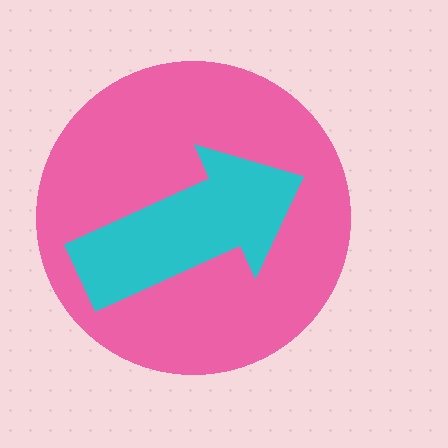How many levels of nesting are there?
2.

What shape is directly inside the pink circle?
The cyan arrow.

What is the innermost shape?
The cyan arrow.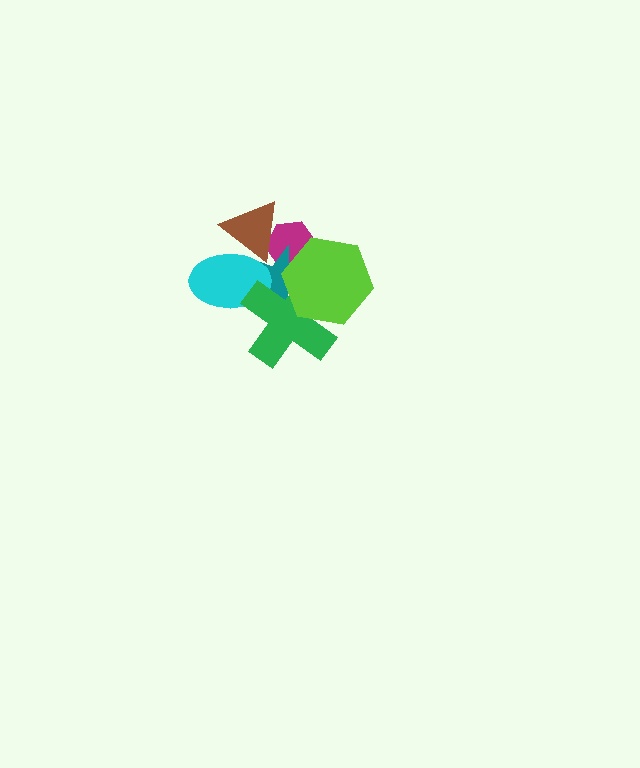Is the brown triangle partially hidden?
Yes, it is partially covered by another shape.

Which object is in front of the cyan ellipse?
The green cross is in front of the cyan ellipse.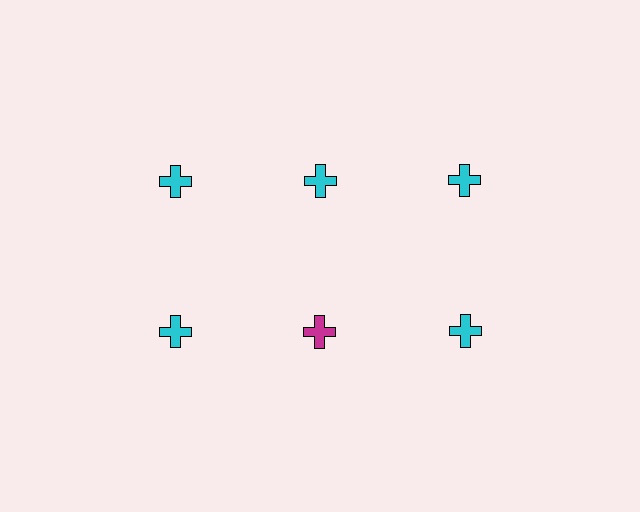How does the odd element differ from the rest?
It has a different color: magenta instead of cyan.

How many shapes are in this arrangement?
There are 6 shapes arranged in a grid pattern.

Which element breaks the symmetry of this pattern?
The magenta cross in the second row, second from left column breaks the symmetry. All other shapes are cyan crosses.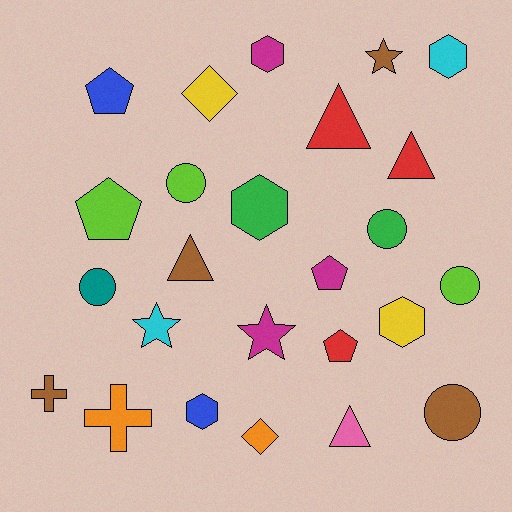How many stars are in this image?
There are 3 stars.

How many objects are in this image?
There are 25 objects.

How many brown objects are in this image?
There are 4 brown objects.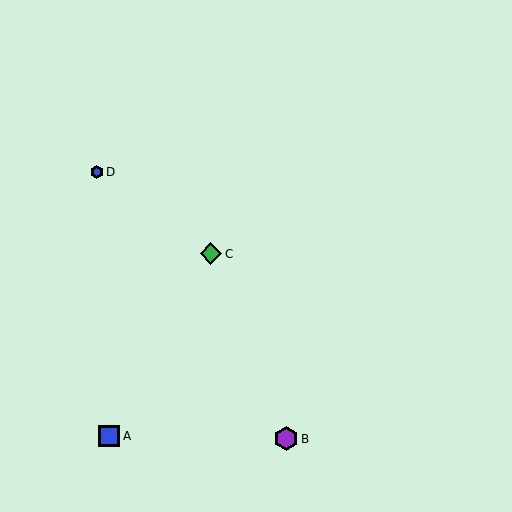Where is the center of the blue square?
The center of the blue square is at (109, 436).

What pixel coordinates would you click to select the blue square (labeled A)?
Click at (109, 436) to select the blue square A.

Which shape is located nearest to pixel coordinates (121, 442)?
The blue square (labeled A) at (109, 436) is nearest to that location.